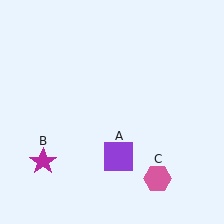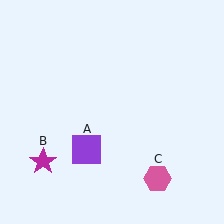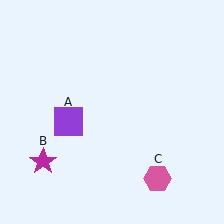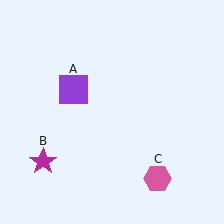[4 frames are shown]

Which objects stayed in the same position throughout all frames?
Magenta star (object B) and pink hexagon (object C) remained stationary.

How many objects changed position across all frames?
1 object changed position: purple square (object A).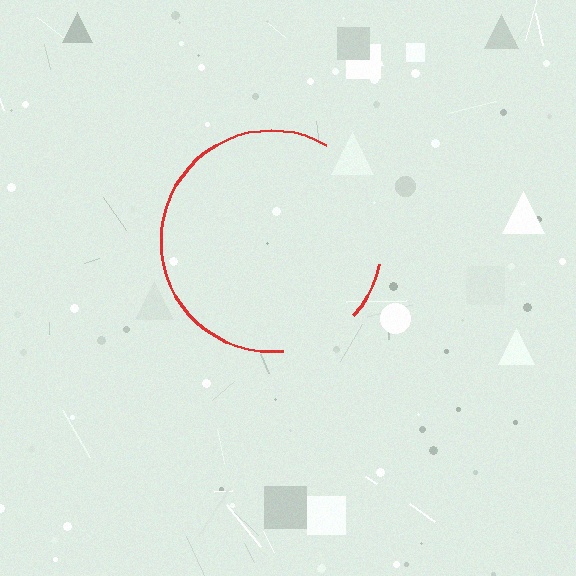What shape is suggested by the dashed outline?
The dashed outline suggests a circle.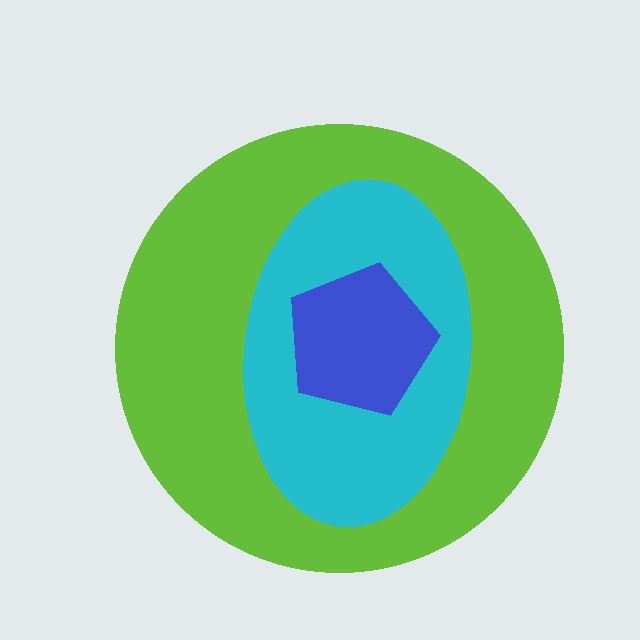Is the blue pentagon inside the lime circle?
Yes.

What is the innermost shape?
The blue pentagon.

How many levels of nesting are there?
3.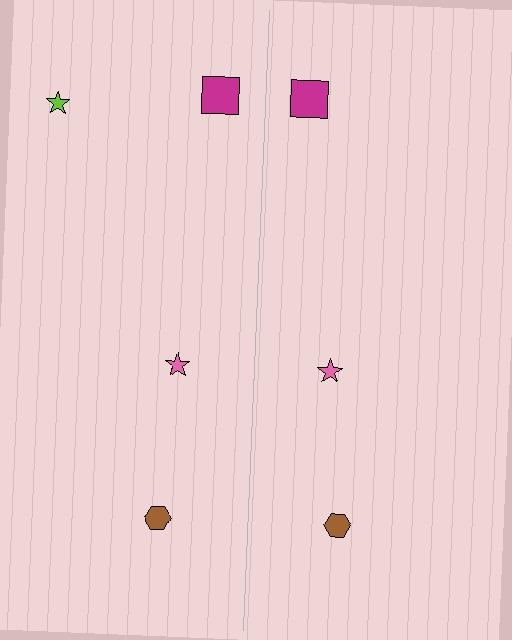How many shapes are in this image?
There are 7 shapes in this image.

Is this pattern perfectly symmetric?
No, the pattern is not perfectly symmetric. A lime star is missing from the right side.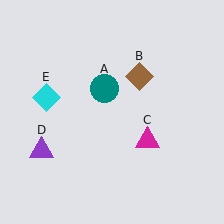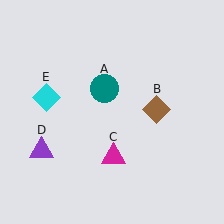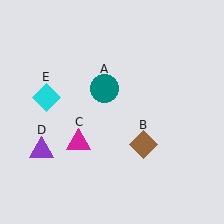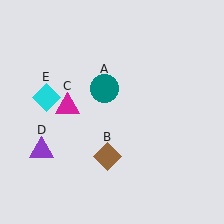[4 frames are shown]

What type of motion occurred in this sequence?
The brown diamond (object B), magenta triangle (object C) rotated clockwise around the center of the scene.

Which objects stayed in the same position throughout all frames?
Teal circle (object A) and purple triangle (object D) and cyan diamond (object E) remained stationary.